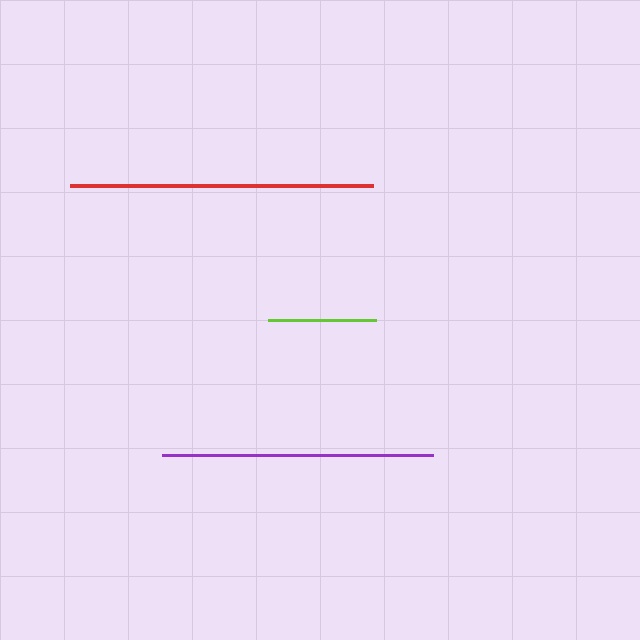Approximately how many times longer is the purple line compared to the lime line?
The purple line is approximately 2.5 times the length of the lime line.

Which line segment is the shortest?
The lime line is the shortest at approximately 108 pixels.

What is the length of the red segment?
The red segment is approximately 303 pixels long.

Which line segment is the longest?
The red line is the longest at approximately 303 pixels.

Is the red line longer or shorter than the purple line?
The red line is longer than the purple line.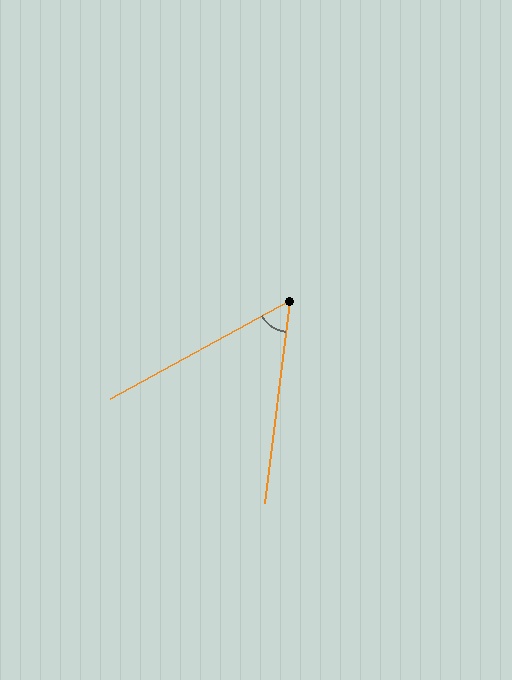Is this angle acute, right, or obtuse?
It is acute.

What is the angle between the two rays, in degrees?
Approximately 54 degrees.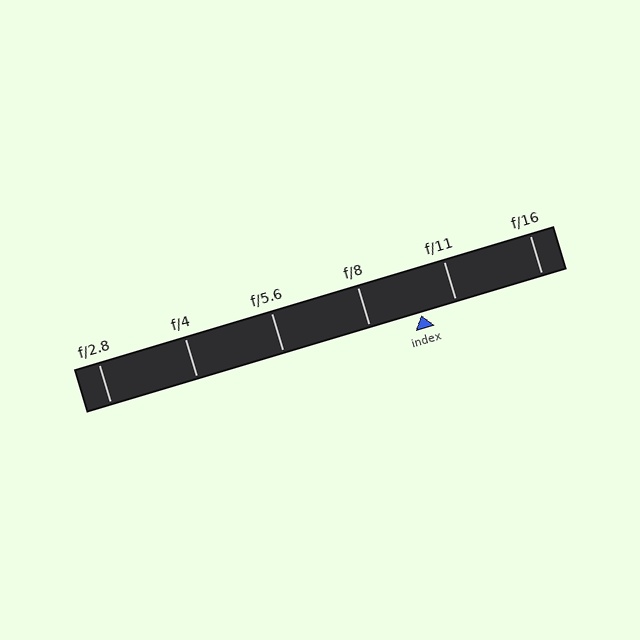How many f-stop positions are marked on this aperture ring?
There are 6 f-stop positions marked.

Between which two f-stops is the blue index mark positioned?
The index mark is between f/8 and f/11.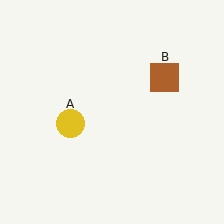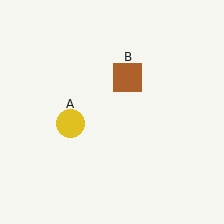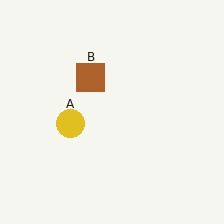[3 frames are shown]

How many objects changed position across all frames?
1 object changed position: brown square (object B).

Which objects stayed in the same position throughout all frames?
Yellow circle (object A) remained stationary.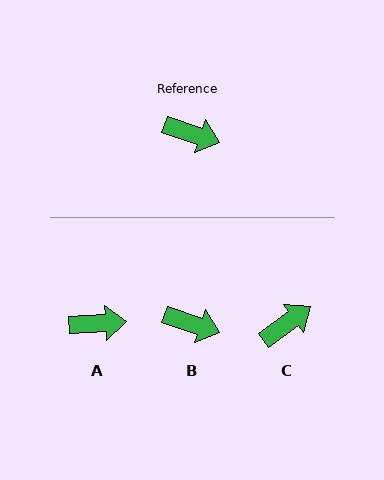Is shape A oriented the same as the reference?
No, it is off by about 22 degrees.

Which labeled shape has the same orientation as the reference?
B.